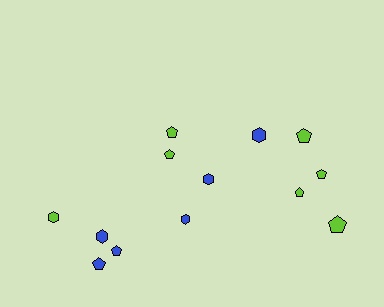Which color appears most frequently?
Lime, with 7 objects.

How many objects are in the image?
There are 13 objects.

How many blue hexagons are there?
There are 4 blue hexagons.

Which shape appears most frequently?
Pentagon, with 8 objects.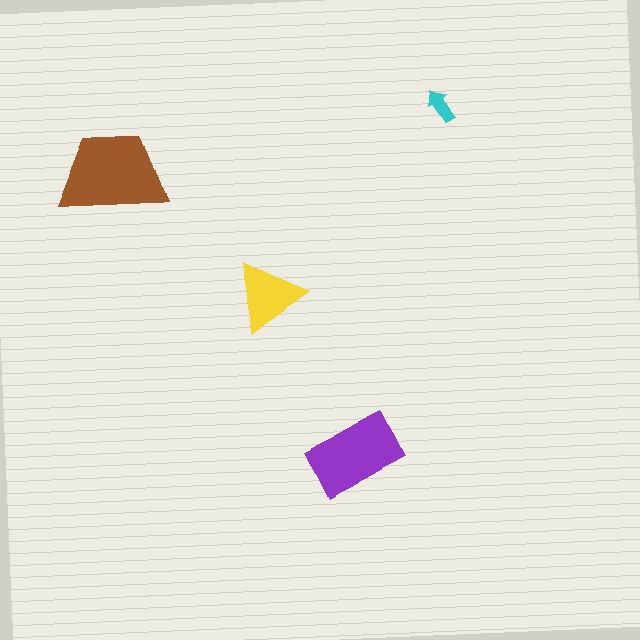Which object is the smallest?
The cyan arrow.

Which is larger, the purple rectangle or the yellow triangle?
The purple rectangle.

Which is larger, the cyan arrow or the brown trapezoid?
The brown trapezoid.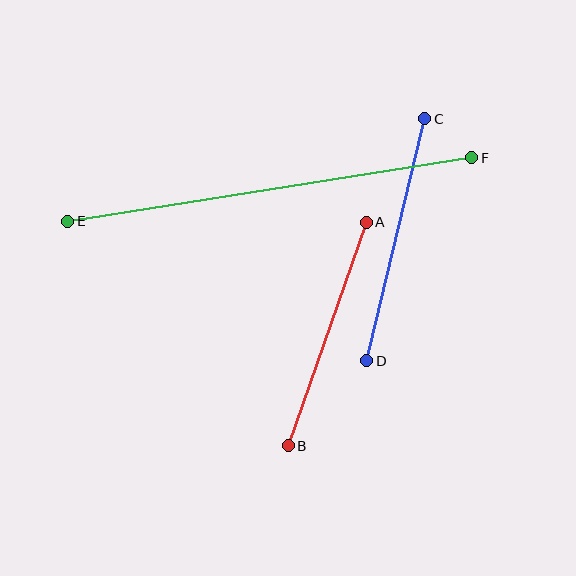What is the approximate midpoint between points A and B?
The midpoint is at approximately (327, 334) pixels.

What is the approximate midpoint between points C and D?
The midpoint is at approximately (396, 240) pixels.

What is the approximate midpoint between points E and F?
The midpoint is at approximately (270, 189) pixels.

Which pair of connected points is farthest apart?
Points E and F are farthest apart.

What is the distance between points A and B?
The distance is approximately 237 pixels.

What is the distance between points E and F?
The distance is approximately 409 pixels.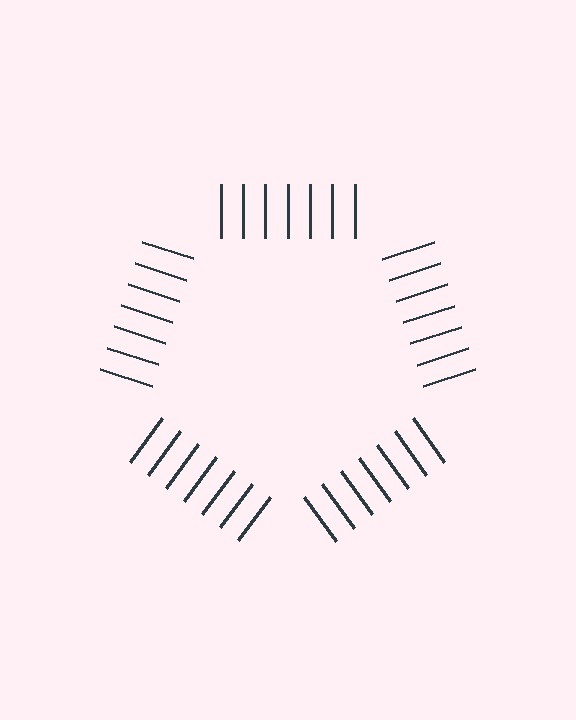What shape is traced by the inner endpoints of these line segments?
An illusory pentagon — the line segments terminate on its edges but no continuous stroke is drawn.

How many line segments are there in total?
35 — 7 along each of the 5 edges.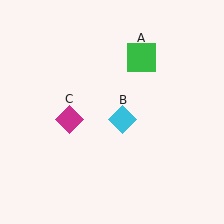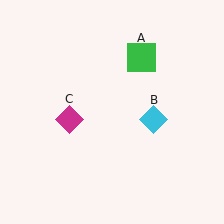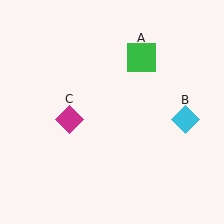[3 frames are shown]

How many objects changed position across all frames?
1 object changed position: cyan diamond (object B).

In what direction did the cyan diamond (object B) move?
The cyan diamond (object B) moved right.